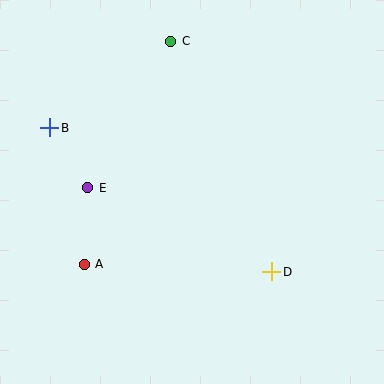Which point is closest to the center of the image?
Point E at (88, 188) is closest to the center.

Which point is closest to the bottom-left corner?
Point A is closest to the bottom-left corner.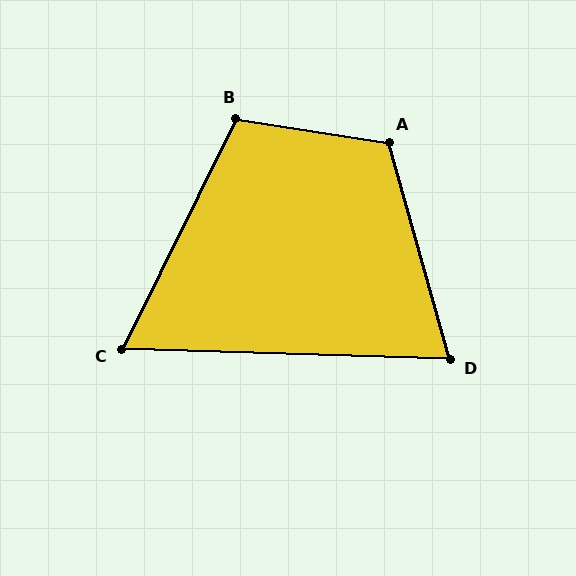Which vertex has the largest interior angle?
A, at approximately 114 degrees.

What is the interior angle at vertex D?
Approximately 73 degrees (acute).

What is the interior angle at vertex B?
Approximately 107 degrees (obtuse).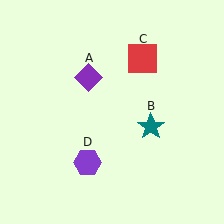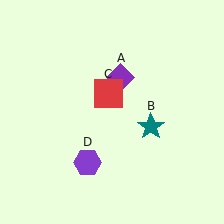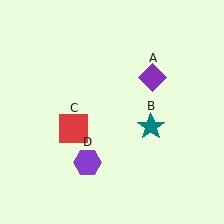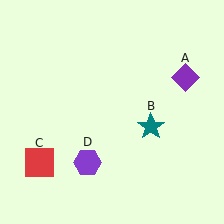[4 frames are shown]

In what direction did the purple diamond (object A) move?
The purple diamond (object A) moved right.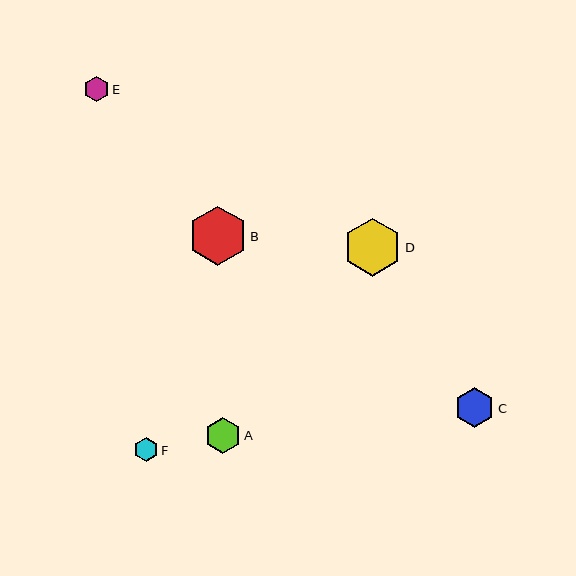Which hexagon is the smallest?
Hexagon F is the smallest with a size of approximately 24 pixels.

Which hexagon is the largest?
Hexagon B is the largest with a size of approximately 59 pixels.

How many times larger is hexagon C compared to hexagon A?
Hexagon C is approximately 1.1 times the size of hexagon A.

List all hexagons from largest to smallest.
From largest to smallest: B, D, C, A, E, F.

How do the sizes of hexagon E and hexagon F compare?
Hexagon E and hexagon F are approximately the same size.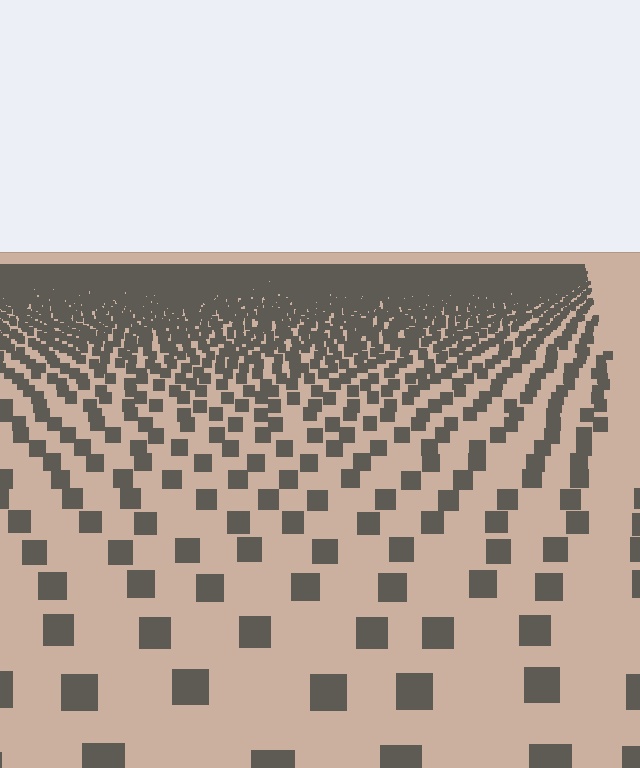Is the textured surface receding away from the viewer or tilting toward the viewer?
The surface is receding away from the viewer. Texture elements get smaller and denser toward the top.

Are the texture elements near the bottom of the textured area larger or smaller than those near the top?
Larger. Near the bottom, elements are closer to the viewer and appear at a bigger on-screen size.